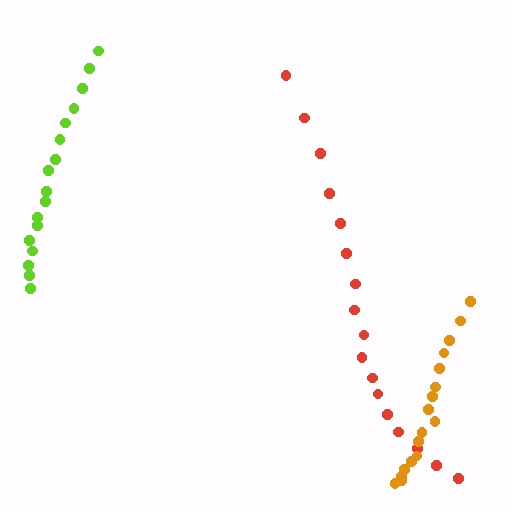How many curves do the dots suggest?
There are 3 distinct paths.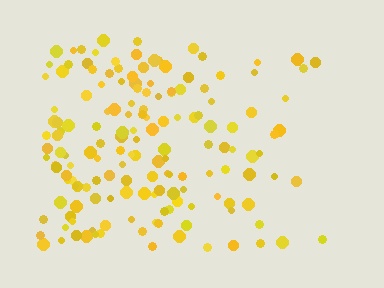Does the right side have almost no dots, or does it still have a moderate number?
Still a moderate number, just noticeably fewer than the left.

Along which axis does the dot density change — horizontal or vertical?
Horizontal.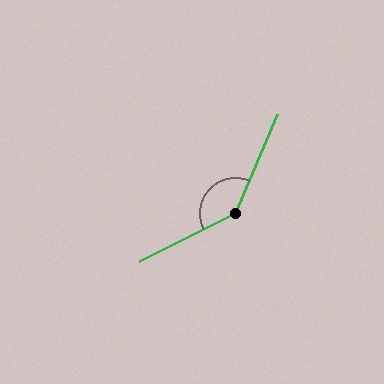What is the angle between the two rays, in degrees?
Approximately 139 degrees.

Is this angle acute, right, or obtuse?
It is obtuse.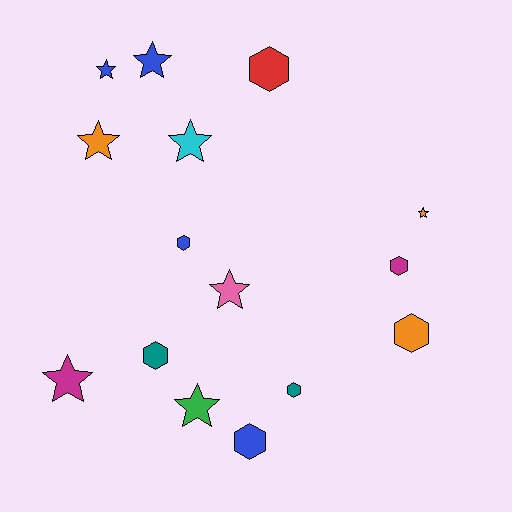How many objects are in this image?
There are 15 objects.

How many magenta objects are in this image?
There are 2 magenta objects.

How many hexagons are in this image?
There are 7 hexagons.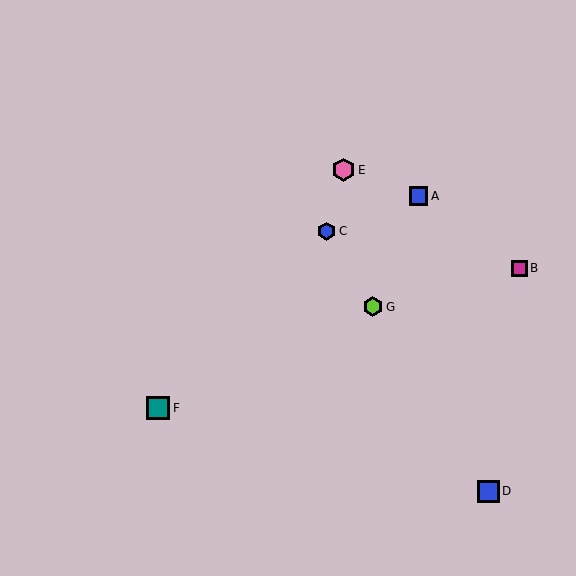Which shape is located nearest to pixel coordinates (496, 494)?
The blue square (labeled D) at (489, 491) is nearest to that location.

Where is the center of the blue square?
The center of the blue square is at (489, 491).